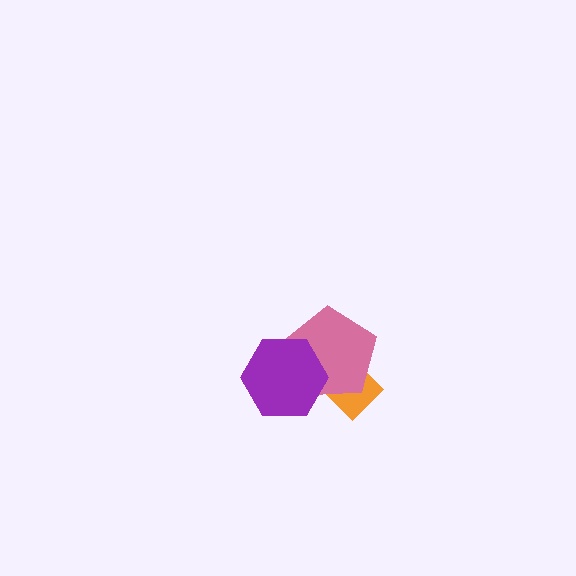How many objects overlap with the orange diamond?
1 object overlaps with the orange diamond.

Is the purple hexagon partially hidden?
No, no other shape covers it.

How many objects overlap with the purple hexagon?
1 object overlaps with the purple hexagon.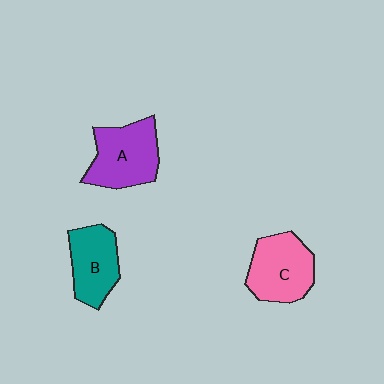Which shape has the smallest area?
Shape B (teal).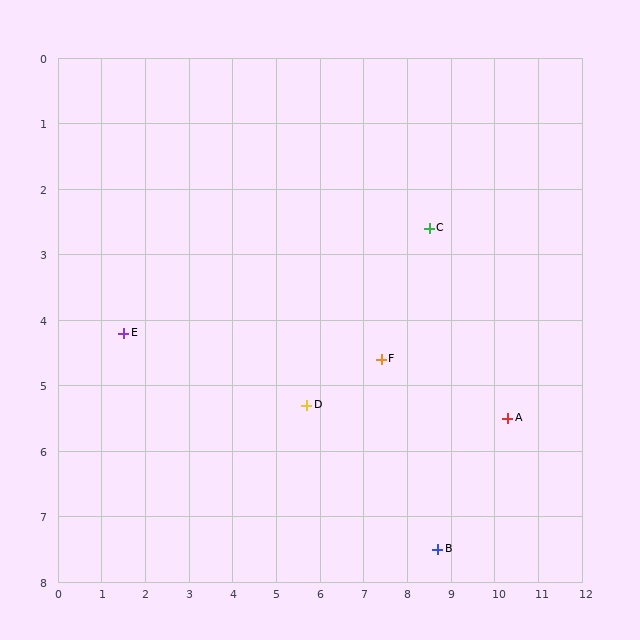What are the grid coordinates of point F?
Point F is at approximately (7.4, 4.6).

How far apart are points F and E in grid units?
Points F and E are about 5.9 grid units apart.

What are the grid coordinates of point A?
Point A is at approximately (10.3, 5.5).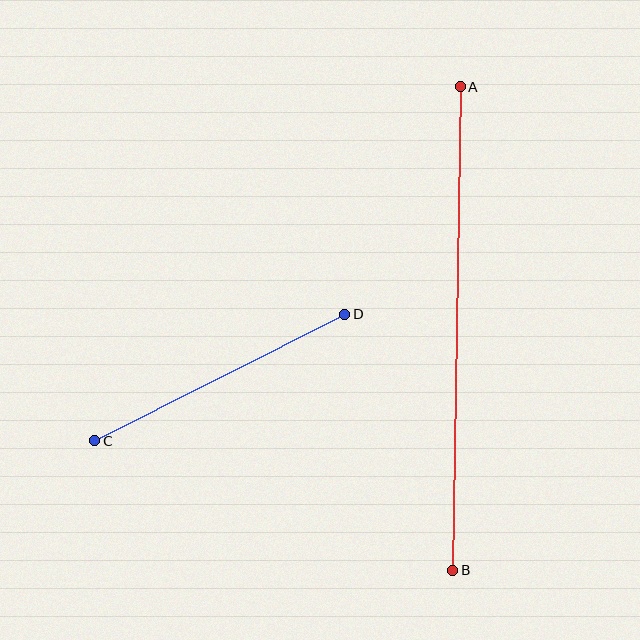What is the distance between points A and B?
The distance is approximately 483 pixels.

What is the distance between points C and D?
The distance is approximately 280 pixels.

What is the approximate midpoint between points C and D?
The midpoint is at approximately (220, 377) pixels.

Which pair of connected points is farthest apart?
Points A and B are farthest apart.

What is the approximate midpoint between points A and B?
The midpoint is at approximately (456, 328) pixels.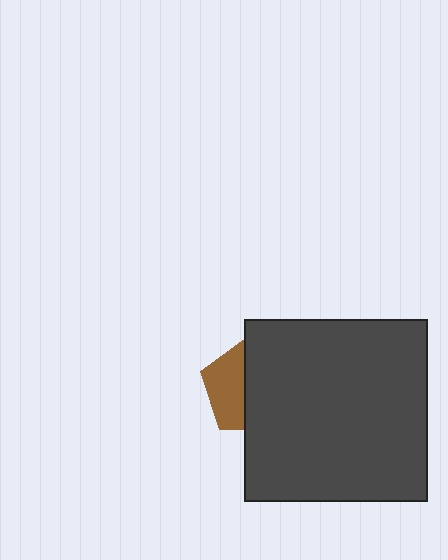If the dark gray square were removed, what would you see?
You would see the complete brown pentagon.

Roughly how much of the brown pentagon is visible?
A small part of it is visible (roughly 41%).